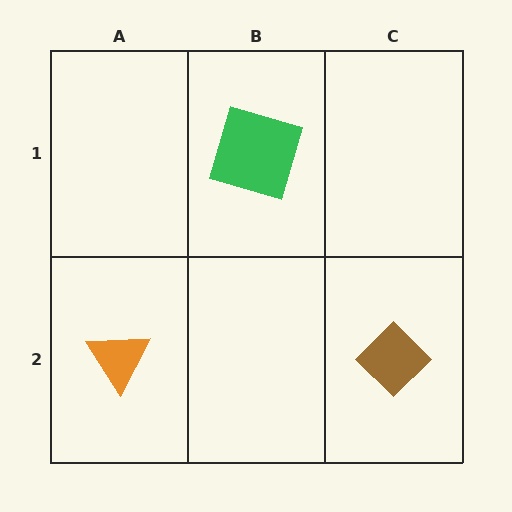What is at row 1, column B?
A green square.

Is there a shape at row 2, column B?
No, that cell is empty.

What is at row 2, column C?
A brown diamond.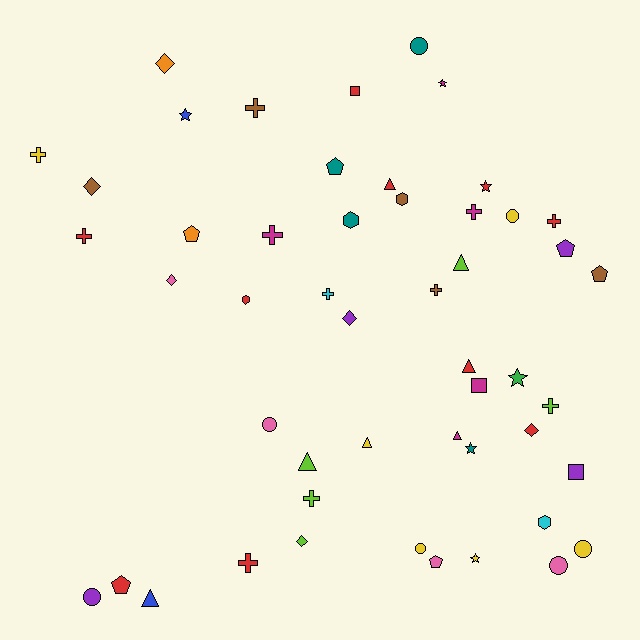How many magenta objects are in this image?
There are 5 magenta objects.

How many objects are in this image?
There are 50 objects.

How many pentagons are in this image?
There are 6 pentagons.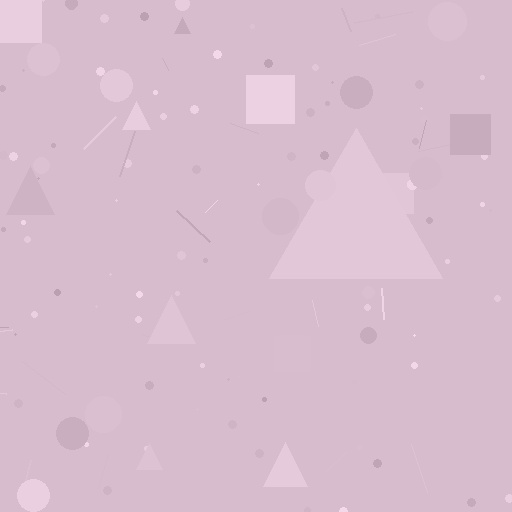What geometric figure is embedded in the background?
A triangle is embedded in the background.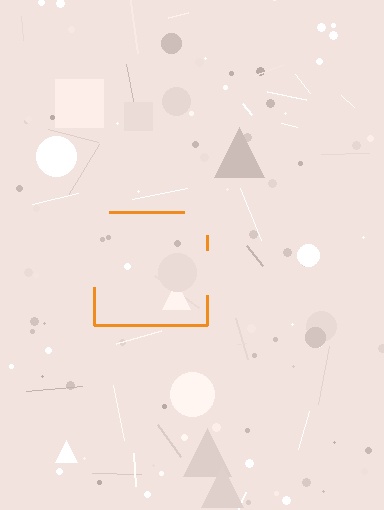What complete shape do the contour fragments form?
The contour fragments form a square.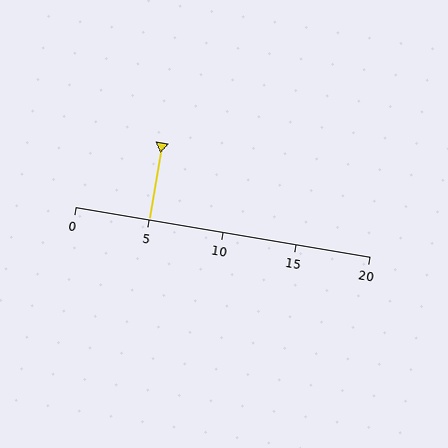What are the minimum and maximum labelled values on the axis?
The axis runs from 0 to 20.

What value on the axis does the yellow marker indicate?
The marker indicates approximately 5.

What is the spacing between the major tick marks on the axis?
The major ticks are spaced 5 apart.